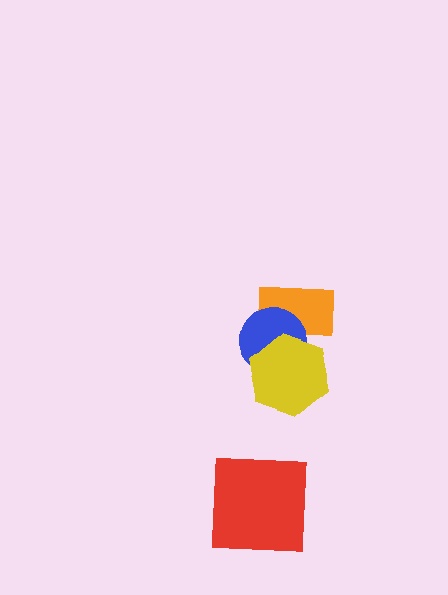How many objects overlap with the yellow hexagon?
2 objects overlap with the yellow hexagon.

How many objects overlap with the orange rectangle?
2 objects overlap with the orange rectangle.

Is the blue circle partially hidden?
Yes, it is partially covered by another shape.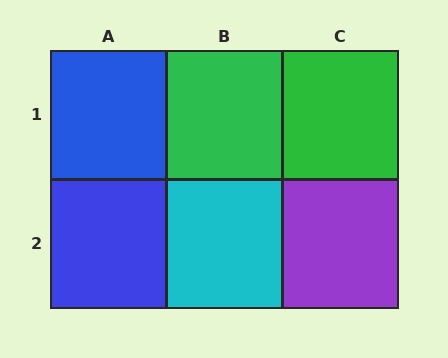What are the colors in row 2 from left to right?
Blue, cyan, purple.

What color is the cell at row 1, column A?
Blue.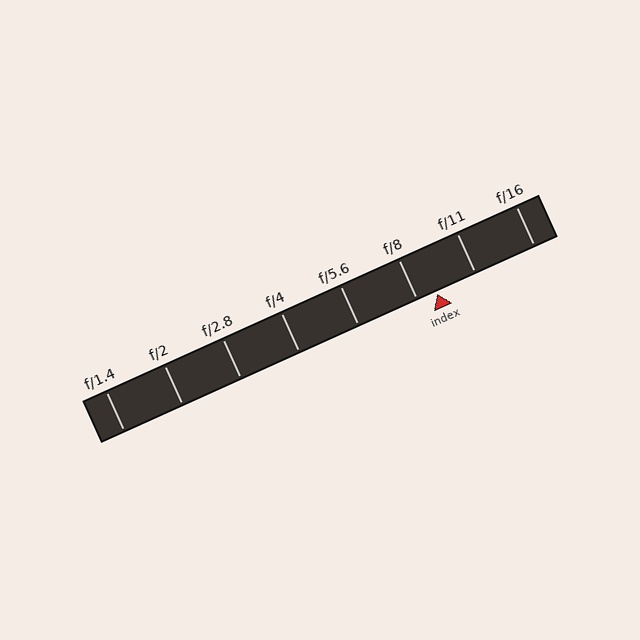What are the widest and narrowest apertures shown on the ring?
The widest aperture shown is f/1.4 and the narrowest is f/16.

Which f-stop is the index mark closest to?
The index mark is closest to f/8.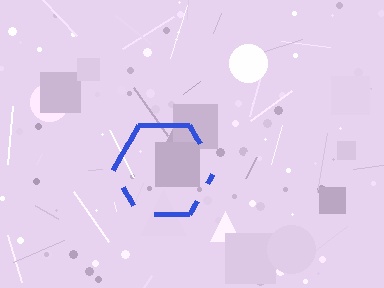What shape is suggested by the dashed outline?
The dashed outline suggests a hexagon.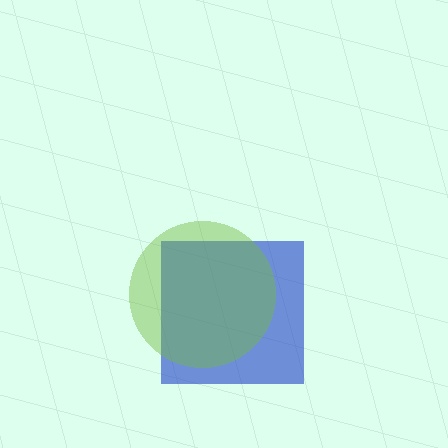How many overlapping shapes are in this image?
There are 2 overlapping shapes in the image.